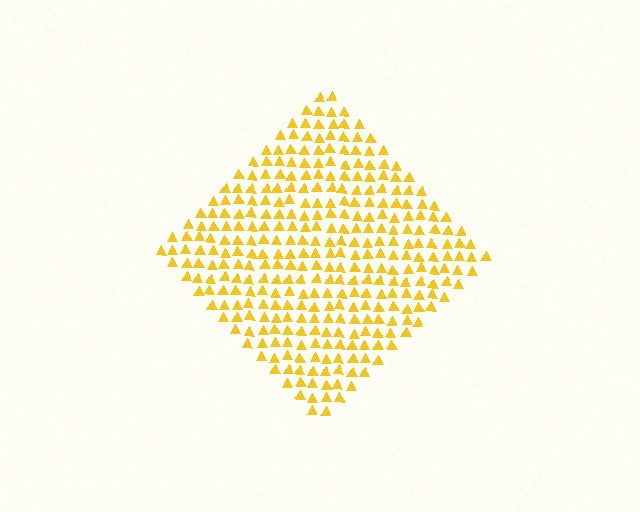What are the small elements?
The small elements are triangles.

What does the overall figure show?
The overall figure shows a diamond.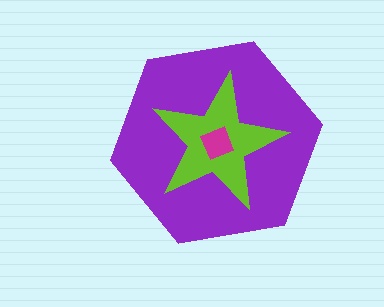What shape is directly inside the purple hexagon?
The lime star.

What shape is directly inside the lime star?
The magenta diamond.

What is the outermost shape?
The purple hexagon.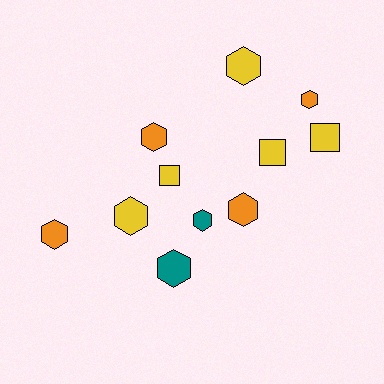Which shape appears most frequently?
Hexagon, with 8 objects.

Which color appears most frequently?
Yellow, with 5 objects.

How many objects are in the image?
There are 11 objects.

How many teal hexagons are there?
There are 2 teal hexagons.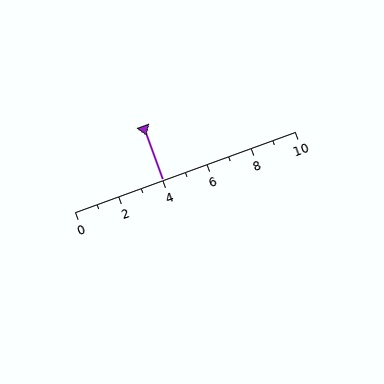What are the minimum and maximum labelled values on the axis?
The axis runs from 0 to 10.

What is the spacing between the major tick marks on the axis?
The major ticks are spaced 2 apart.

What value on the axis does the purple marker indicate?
The marker indicates approximately 4.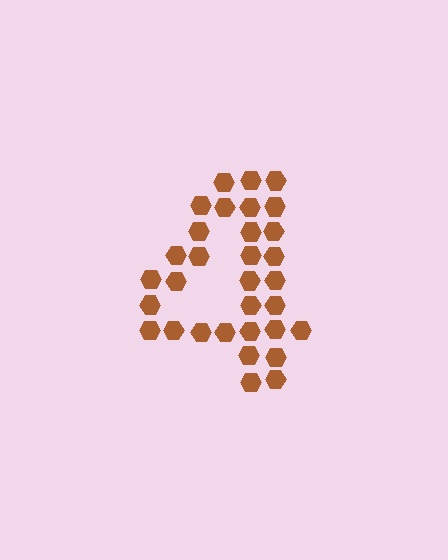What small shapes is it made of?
It is made of small hexagons.